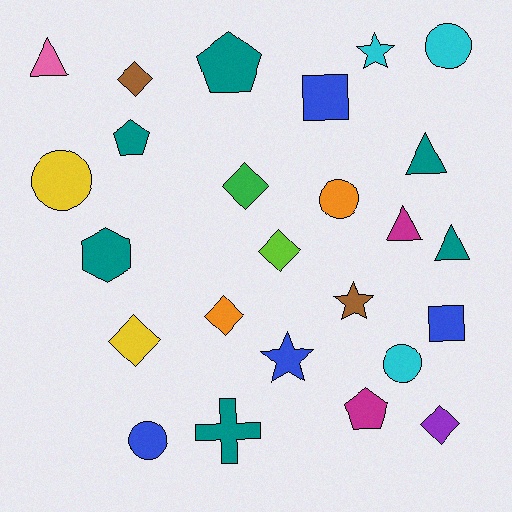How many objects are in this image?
There are 25 objects.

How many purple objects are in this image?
There is 1 purple object.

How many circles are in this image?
There are 5 circles.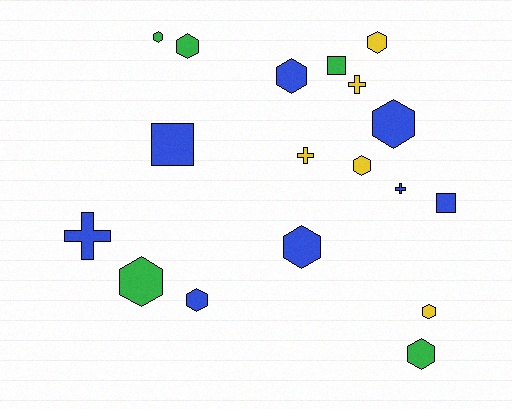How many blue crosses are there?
There are 2 blue crosses.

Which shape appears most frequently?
Hexagon, with 11 objects.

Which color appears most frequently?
Blue, with 8 objects.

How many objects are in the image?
There are 18 objects.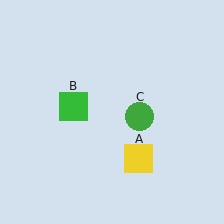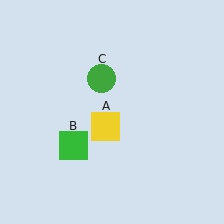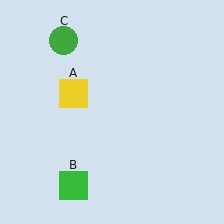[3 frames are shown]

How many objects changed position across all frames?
3 objects changed position: yellow square (object A), green square (object B), green circle (object C).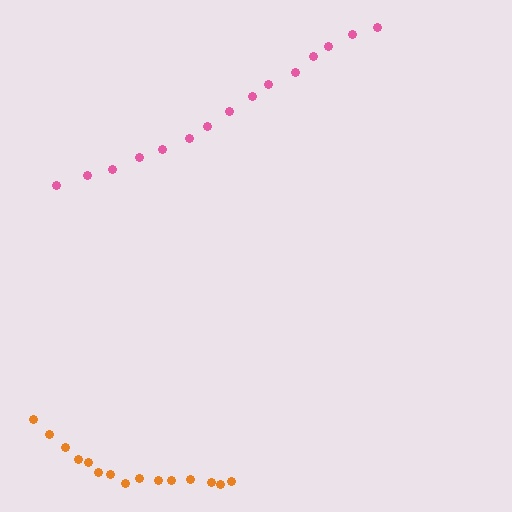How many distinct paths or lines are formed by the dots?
There are 2 distinct paths.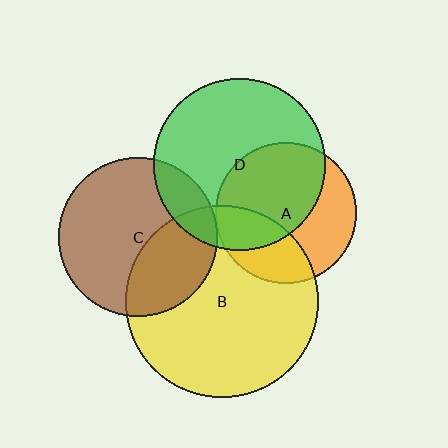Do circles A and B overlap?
Yes.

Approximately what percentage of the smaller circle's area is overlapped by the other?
Approximately 30%.